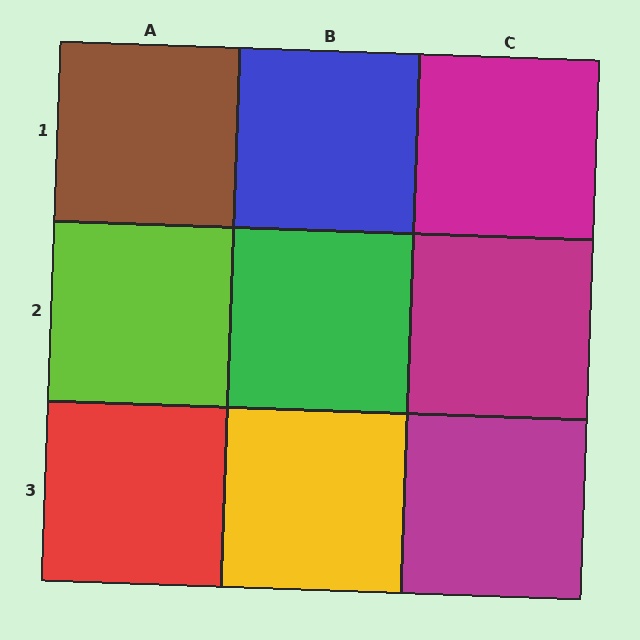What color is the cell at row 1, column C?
Magenta.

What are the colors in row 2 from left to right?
Lime, green, magenta.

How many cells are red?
1 cell is red.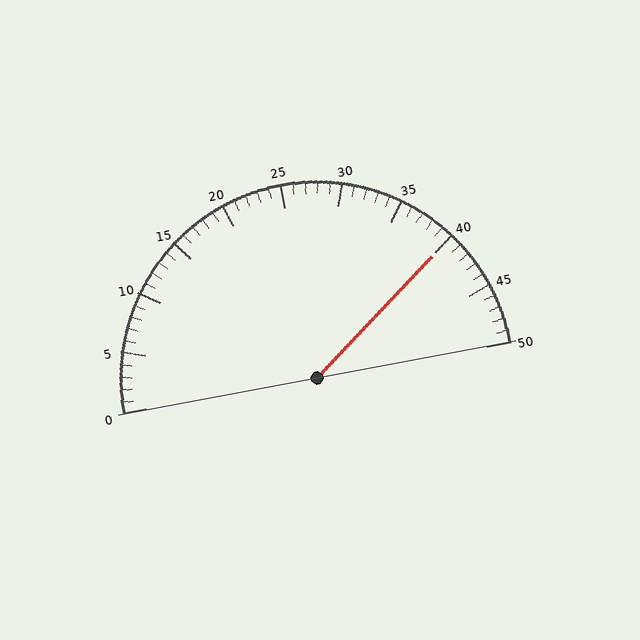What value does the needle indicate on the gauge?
The needle indicates approximately 40.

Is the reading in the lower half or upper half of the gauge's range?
The reading is in the upper half of the range (0 to 50).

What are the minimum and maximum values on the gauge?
The gauge ranges from 0 to 50.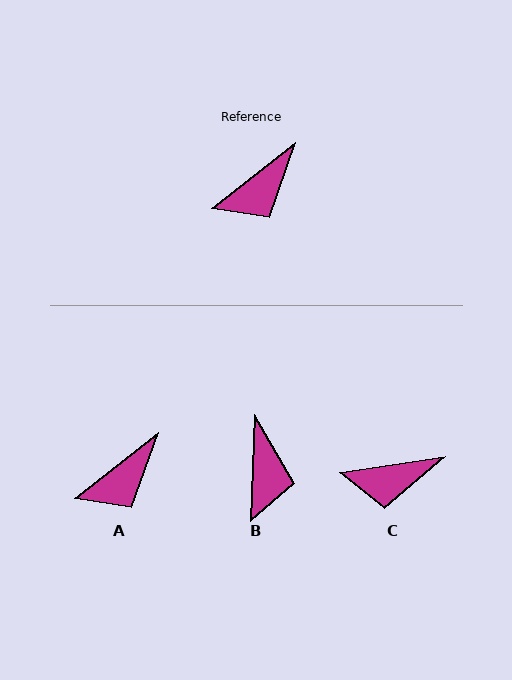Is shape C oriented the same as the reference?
No, it is off by about 30 degrees.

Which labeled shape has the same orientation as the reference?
A.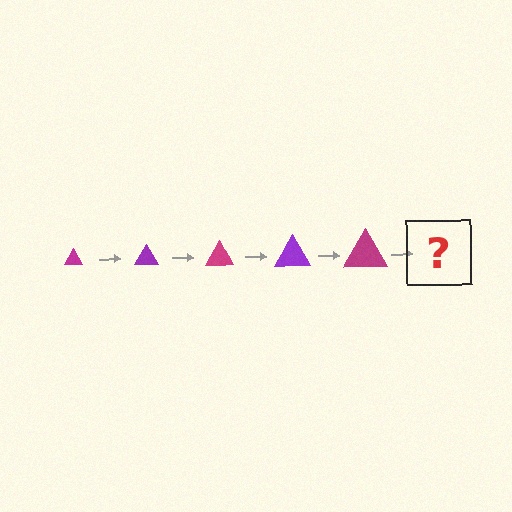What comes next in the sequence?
The next element should be a purple triangle, larger than the previous one.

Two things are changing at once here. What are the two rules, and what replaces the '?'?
The two rules are that the triangle grows larger each step and the color cycles through magenta and purple. The '?' should be a purple triangle, larger than the previous one.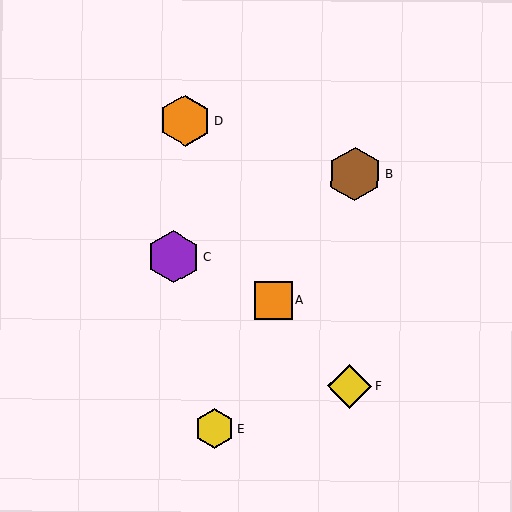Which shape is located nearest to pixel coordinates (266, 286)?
The orange square (labeled A) at (273, 301) is nearest to that location.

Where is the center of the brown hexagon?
The center of the brown hexagon is at (355, 174).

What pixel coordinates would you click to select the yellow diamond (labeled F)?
Click at (350, 386) to select the yellow diamond F.